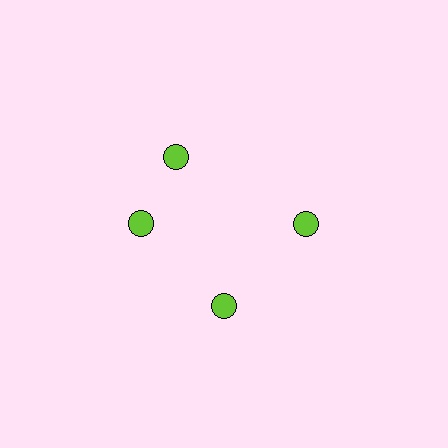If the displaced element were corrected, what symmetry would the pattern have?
It would have 4-fold rotational symmetry — the pattern would map onto itself every 90 degrees.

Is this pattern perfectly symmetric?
No. The 4 lime circles are arranged in a ring, but one element near the 12 o'clock position is rotated out of alignment along the ring, breaking the 4-fold rotational symmetry.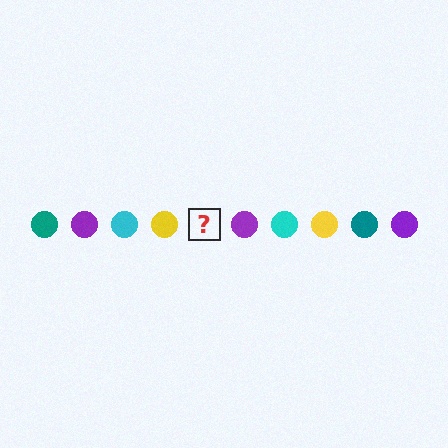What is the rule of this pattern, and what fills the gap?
The rule is that the pattern cycles through teal, purple, cyan, yellow circles. The gap should be filled with a teal circle.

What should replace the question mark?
The question mark should be replaced with a teal circle.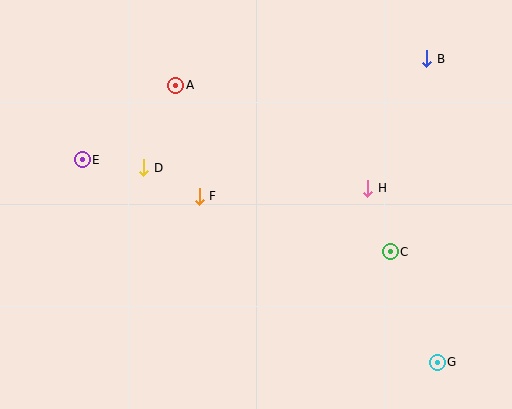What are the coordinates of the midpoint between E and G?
The midpoint between E and G is at (260, 261).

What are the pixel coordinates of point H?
Point H is at (368, 188).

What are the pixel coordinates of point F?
Point F is at (199, 196).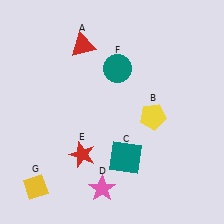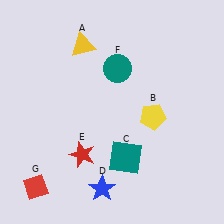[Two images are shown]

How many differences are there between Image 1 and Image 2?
There are 3 differences between the two images.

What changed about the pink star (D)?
In Image 1, D is pink. In Image 2, it changed to blue.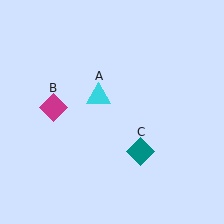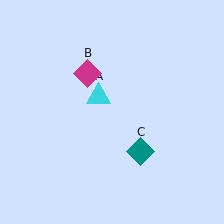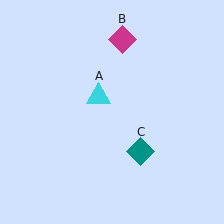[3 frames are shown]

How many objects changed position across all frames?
1 object changed position: magenta diamond (object B).